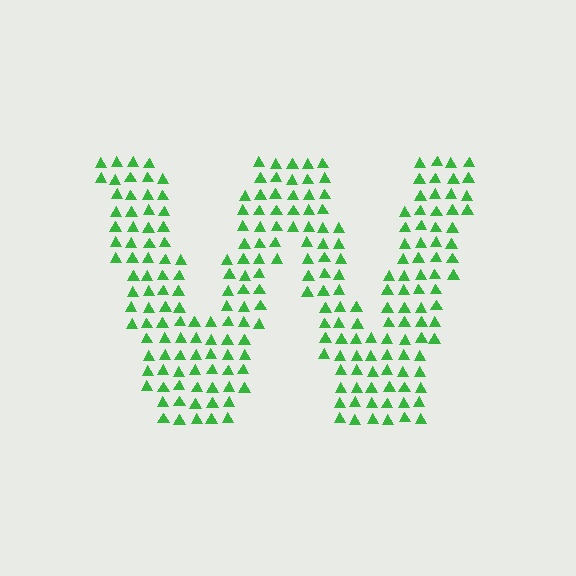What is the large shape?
The large shape is the letter W.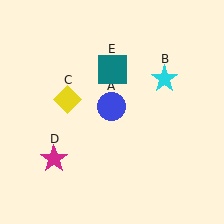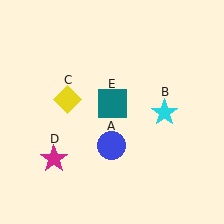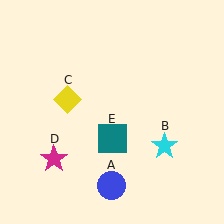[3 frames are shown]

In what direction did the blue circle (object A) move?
The blue circle (object A) moved down.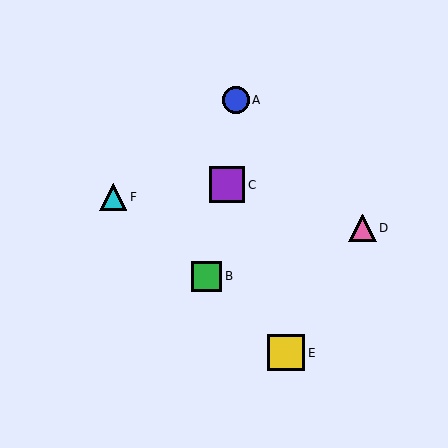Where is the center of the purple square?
The center of the purple square is at (227, 185).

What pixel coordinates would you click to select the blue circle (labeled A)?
Click at (236, 100) to select the blue circle A.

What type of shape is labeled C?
Shape C is a purple square.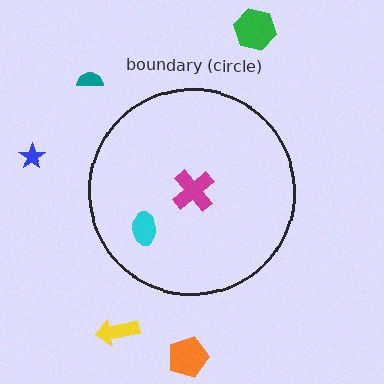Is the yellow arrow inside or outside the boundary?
Outside.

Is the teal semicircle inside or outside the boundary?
Outside.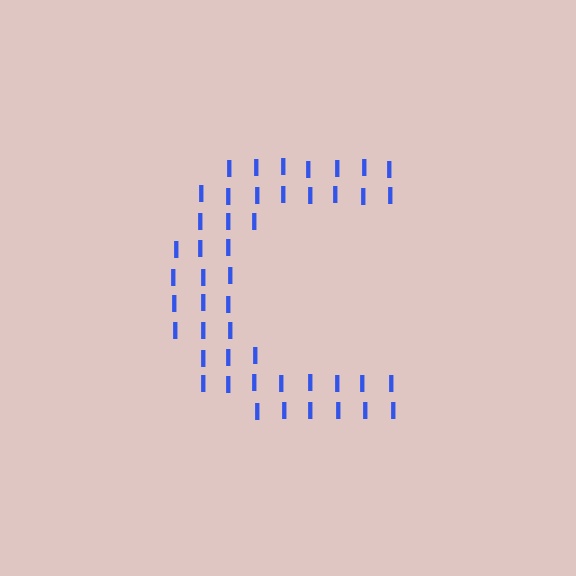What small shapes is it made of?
It is made of small letter I's.